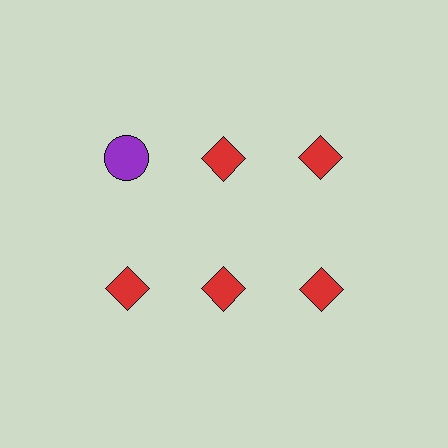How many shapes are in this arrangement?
There are 6 shapes arranged in a grid pattern.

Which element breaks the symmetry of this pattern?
The purple circle in the top row, leftmost column breaks the symmetry. All other shapes are red diamonds.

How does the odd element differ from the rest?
It differs in both color (purple instead of red) and shape (circle instead of diamond).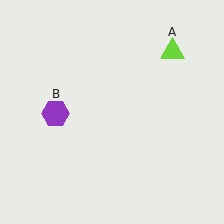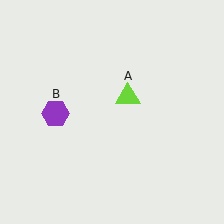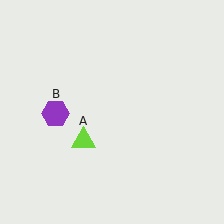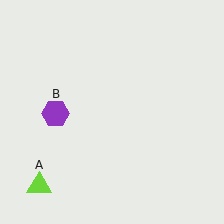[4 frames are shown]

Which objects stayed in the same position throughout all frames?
Purple hexagon (object B) remained stationary.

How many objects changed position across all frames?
1 object changed position: lime triangle (object A).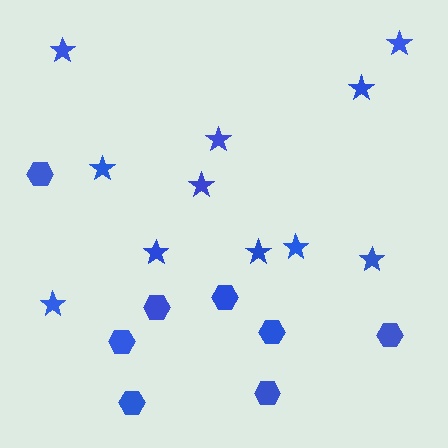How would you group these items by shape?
There are 2 groups: one group of stars (11) and one group of hexagons (8).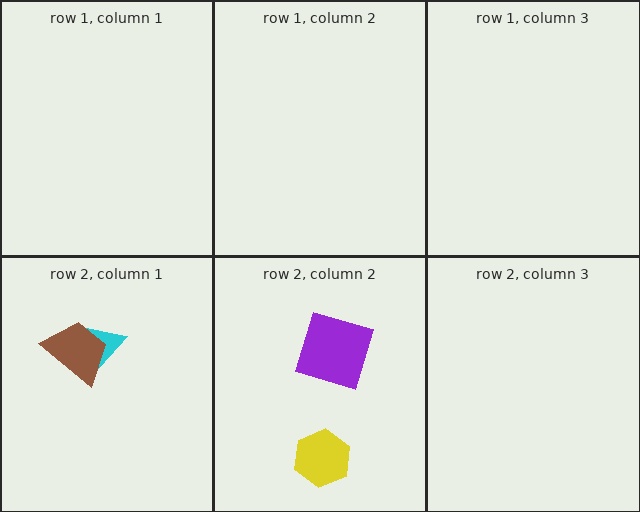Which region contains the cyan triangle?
The row 2, column 1 region.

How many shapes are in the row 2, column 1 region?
2.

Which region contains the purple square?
The row 2, column 2 region.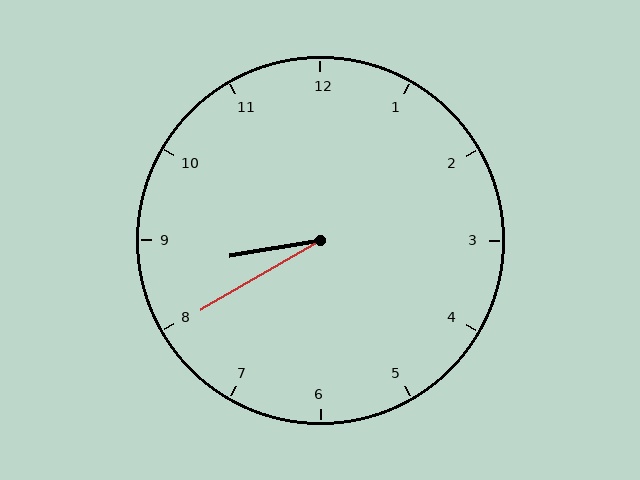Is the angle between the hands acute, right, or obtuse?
It is acute.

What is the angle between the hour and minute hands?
Approximately 20 degrees.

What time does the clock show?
8:40.